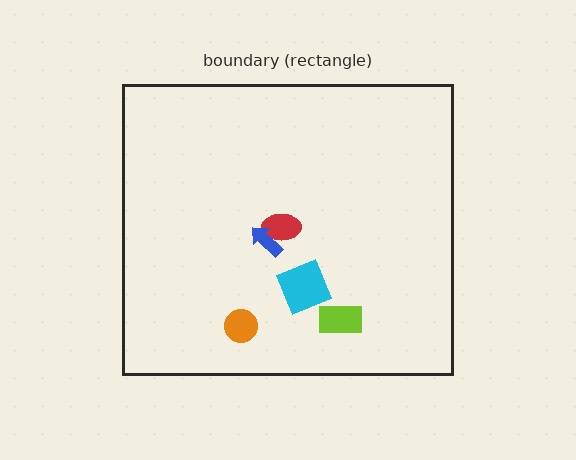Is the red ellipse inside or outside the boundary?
Inside.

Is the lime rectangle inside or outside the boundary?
Inside.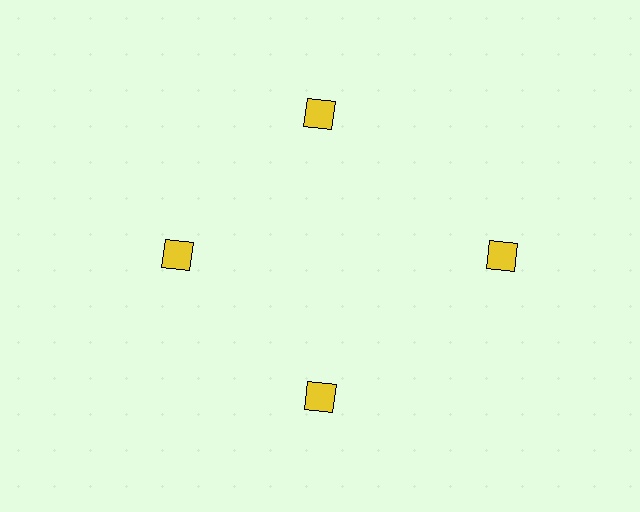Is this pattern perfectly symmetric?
No. The 4 yellow squares are arranged in a ring, but one element near the 3 o'clock position is pushed outward from the center, breaking the 4-fold rotational symmetry.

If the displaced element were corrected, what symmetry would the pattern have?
It would have 4-fold rotational symmetry — the pattern would map onto itself every 90 degrees.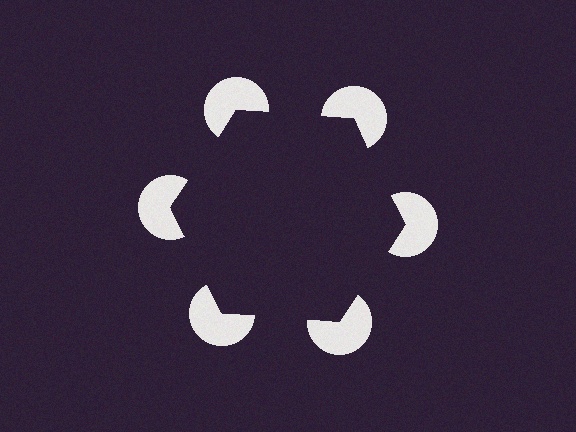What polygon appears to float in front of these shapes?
An illusory hexagon — its edges are inferred from the aligned wedge cuts in the pac-man discs, not physically drawn.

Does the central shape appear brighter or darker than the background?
It typically appears slightly darker than the background, even though no actual brightness change is drawn.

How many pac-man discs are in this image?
There are 6 — one at each vertex of the illusory hexagon.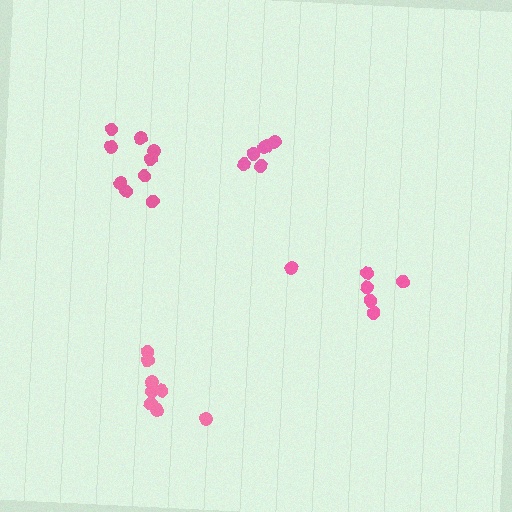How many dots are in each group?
Group 1: 8 dots, Group 2: 6 dots, Group 3: 9 dots, Group 4: 6 dots (29 total).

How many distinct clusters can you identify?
There are 4 distinct clusters.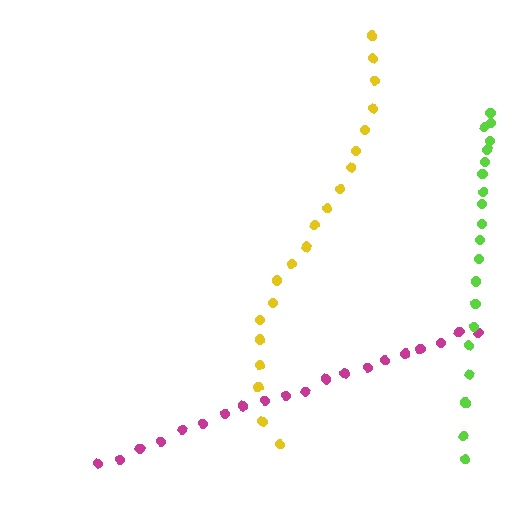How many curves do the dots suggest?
There are 3 distinct paths.